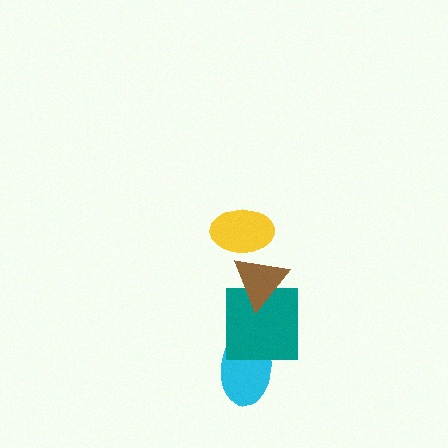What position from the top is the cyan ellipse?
The cyan ellipse is 4th from the top.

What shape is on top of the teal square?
The brown triangle is on top of the teal square.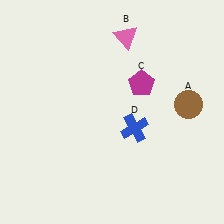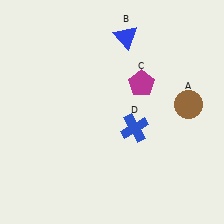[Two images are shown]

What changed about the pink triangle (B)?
In Image 1, B is pink. In Image 2, it changed to blue.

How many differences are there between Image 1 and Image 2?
There is 1 difference between the two images.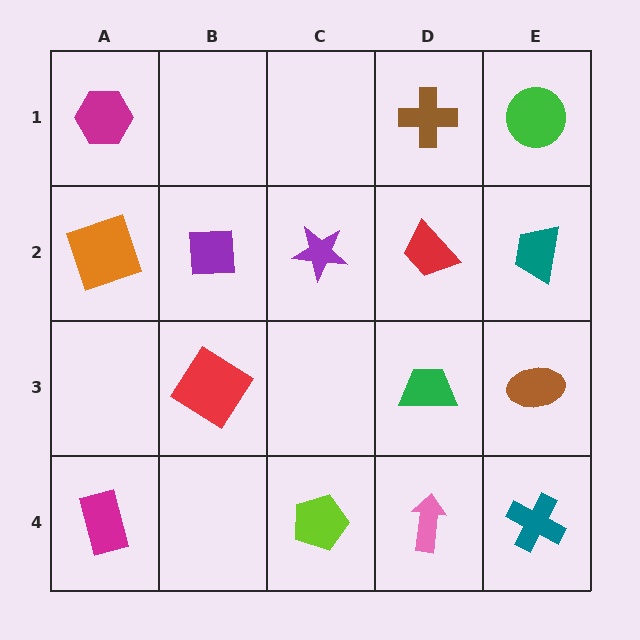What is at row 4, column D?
A pink arrow.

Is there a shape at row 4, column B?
No, that cell is empty.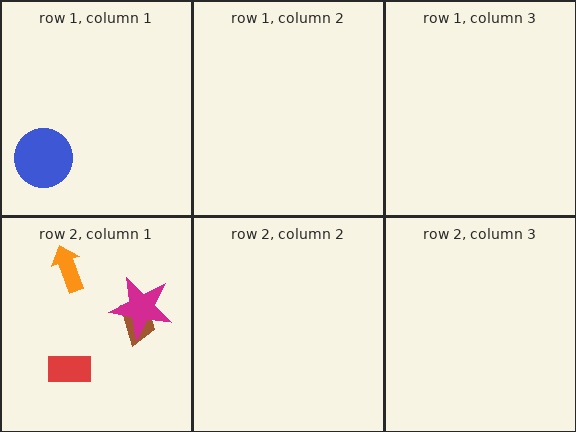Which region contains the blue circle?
The row 1, column 1 region.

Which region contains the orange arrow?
The row 2, column 1 region.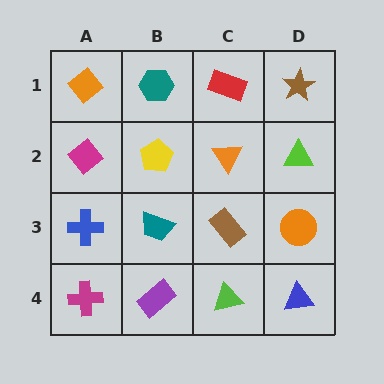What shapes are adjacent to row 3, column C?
An orange triangle (row 2, column C), a lime triangle (row 4, column C), a teal trapezoid (row 3, column B), an orange circle (row 3, column D).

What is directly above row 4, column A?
A blue cross.